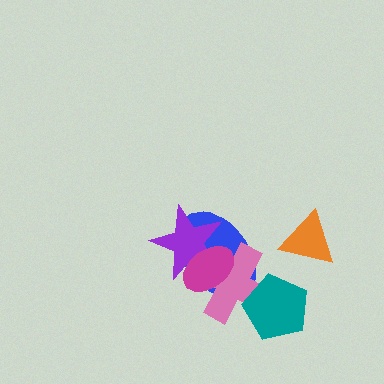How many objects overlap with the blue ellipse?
3 objects overlap with the blue ellipse.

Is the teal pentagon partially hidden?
No, no other shape covers it.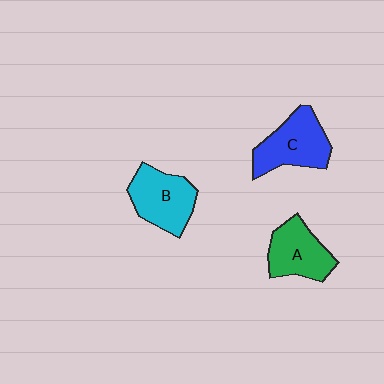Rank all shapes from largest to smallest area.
From largest to smallest: C (blue), B (cyan), A (green).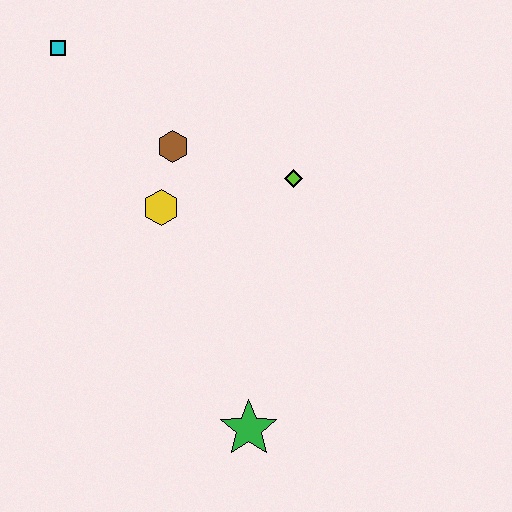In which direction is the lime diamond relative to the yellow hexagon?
The lime diamond is to the right of the yellow hexagon.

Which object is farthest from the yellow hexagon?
The green star is farthest from the yellow hexagon.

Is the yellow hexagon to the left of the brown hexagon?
Yes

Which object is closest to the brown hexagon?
The yellow hexagon is closest to the brown hexagon.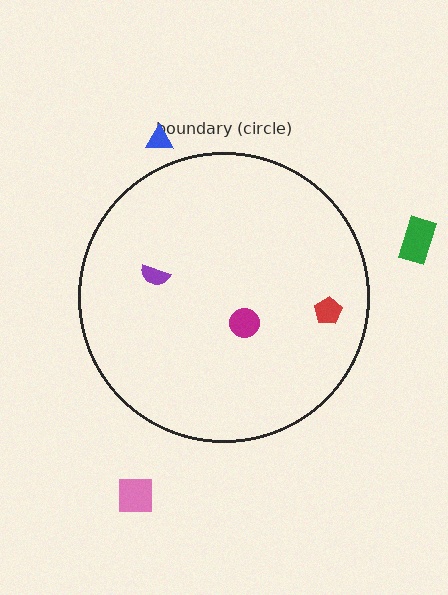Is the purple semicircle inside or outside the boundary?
Inside.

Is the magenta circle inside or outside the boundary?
Inside.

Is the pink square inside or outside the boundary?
Outside.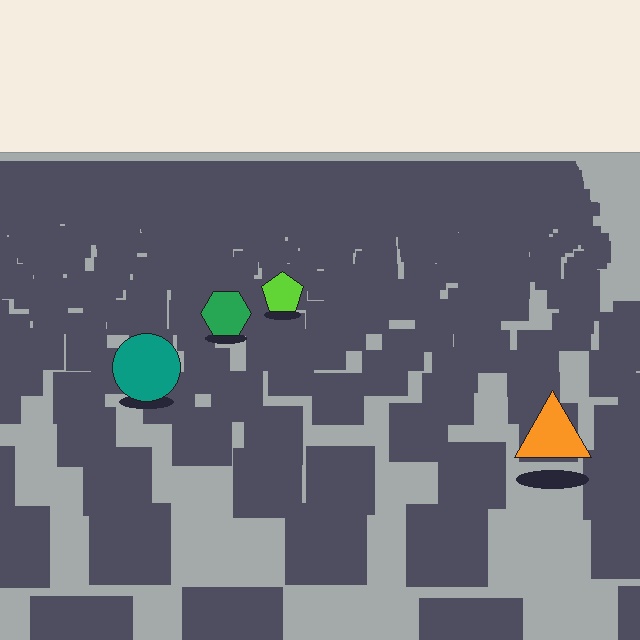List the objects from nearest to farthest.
From nearest to farthest: the orange triangle, the teal circle, the green hexagon, the lime pentagon.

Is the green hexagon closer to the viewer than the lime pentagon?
Yes. The green hexagon is closer — you can tell from the texture gradient: the ground texture is coarser near it.